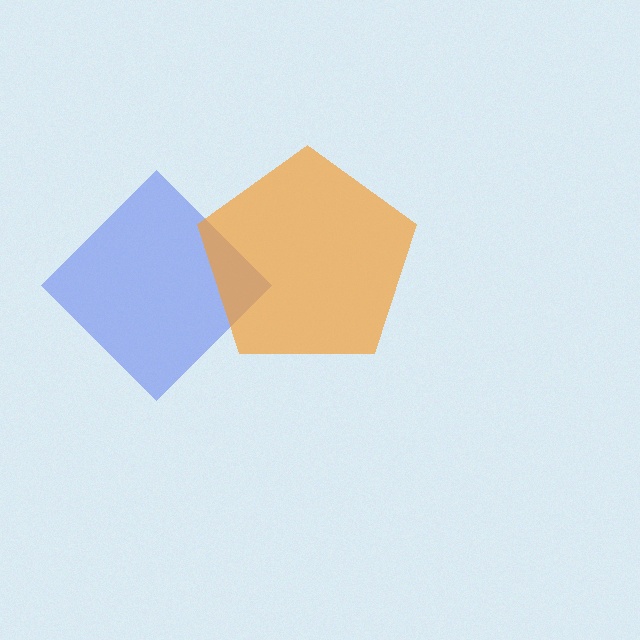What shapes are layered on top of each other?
The layered shapes are: a blue diamond, an orange pentagon.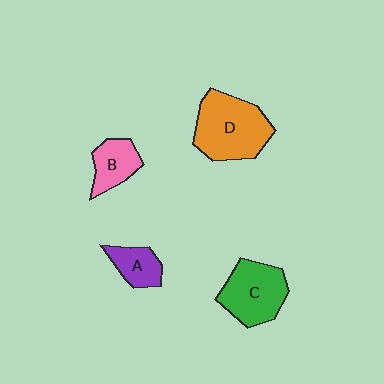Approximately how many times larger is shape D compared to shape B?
Approximately 2.1 times.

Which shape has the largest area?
Shape D (orange).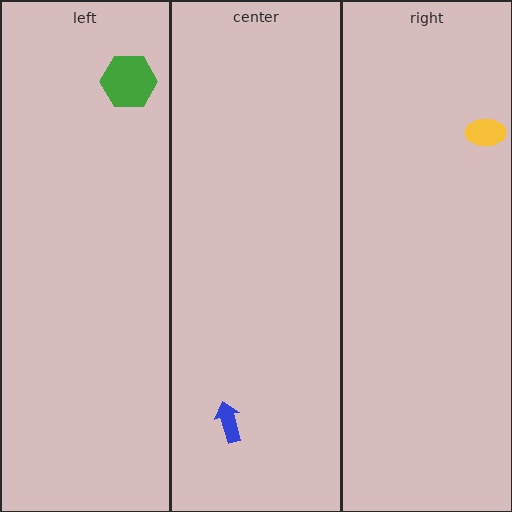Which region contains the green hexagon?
The left region.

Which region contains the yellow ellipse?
The right region.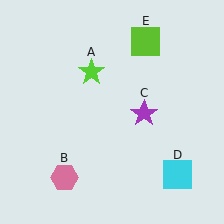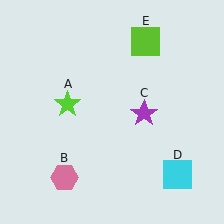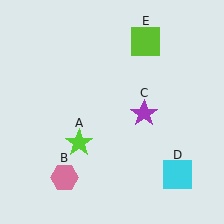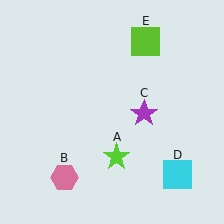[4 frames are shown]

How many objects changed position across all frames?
1 object changed position: lime star (object A).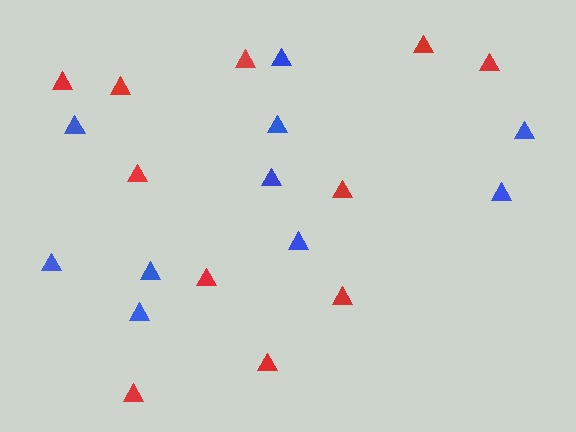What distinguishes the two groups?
There are 2 groups: one group of blue triangles (10) and one group of red triangles (11).